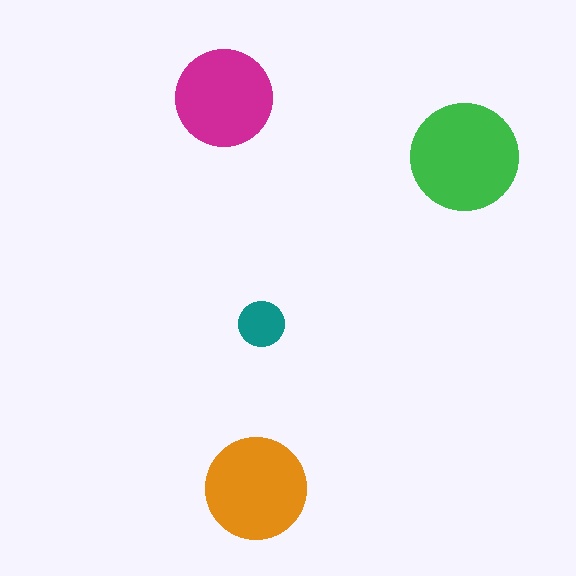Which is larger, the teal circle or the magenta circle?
The magenta one.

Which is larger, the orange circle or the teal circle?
The orange one.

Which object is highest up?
The magenta circle is topmost.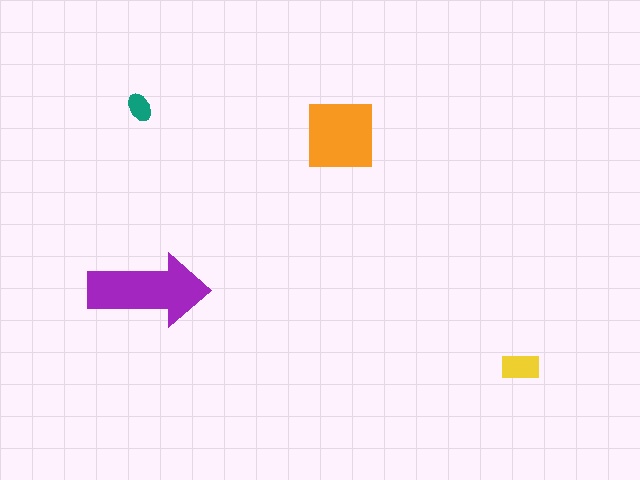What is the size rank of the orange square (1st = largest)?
2nd.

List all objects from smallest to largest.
The teal ellipse, the yellow rectangle, the orange square, the purple arrow.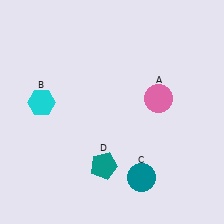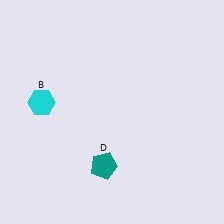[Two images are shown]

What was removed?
The teal circle (C), the pink circle (A) were removed in Image 2.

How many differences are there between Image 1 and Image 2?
There are 2 differences between the two images.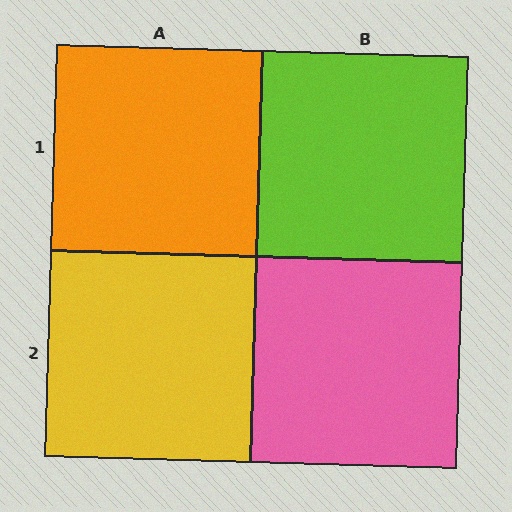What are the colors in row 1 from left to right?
Orange, lime.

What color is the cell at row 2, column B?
Pink.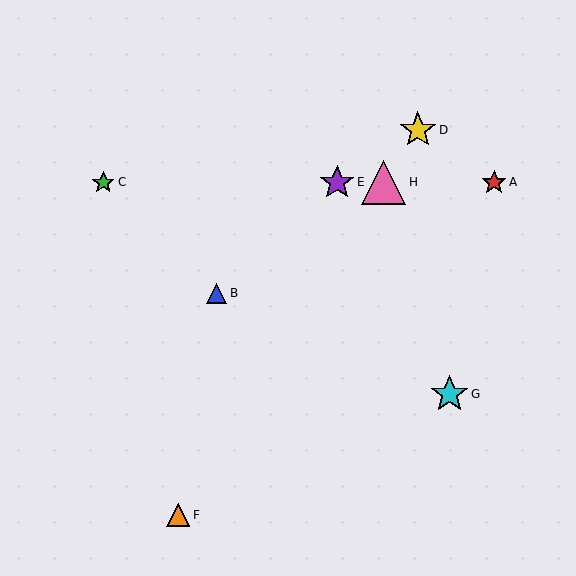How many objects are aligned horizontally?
4 objects (A, C, E, H) are aligned horizontally.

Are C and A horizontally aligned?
Yes, both are at y≈183.